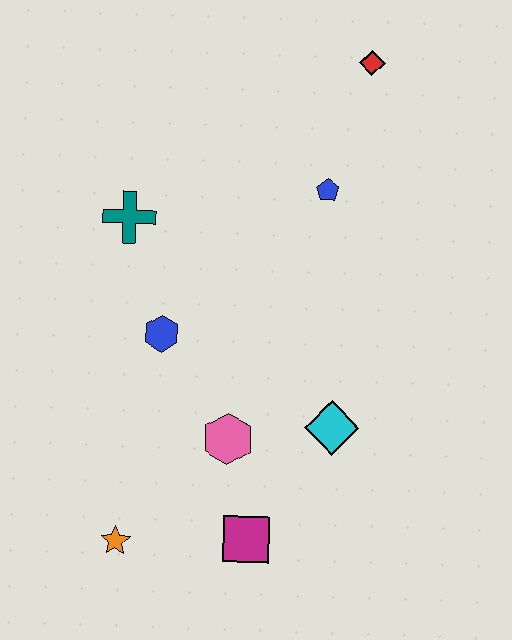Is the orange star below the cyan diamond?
Yes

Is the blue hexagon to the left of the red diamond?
Yes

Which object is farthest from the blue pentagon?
The orange star is farthest from the blue pentagon.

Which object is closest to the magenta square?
The pink hexagon is closest to the magenta square.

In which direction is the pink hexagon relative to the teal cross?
The pink hexagon is below the teal cross.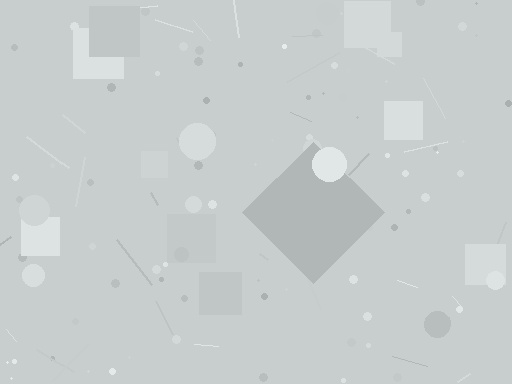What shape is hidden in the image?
A diamond is hidden in the image.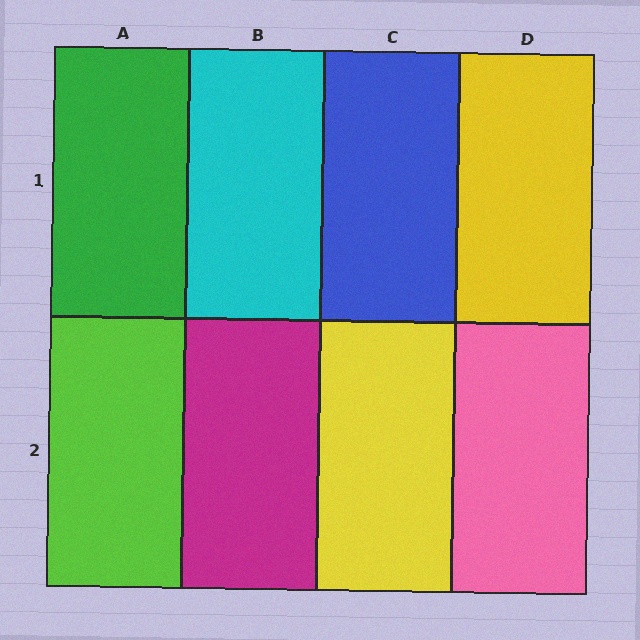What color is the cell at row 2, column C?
Yellow.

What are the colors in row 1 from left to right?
Green, cyan, blue, yellow.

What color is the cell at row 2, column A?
Lime.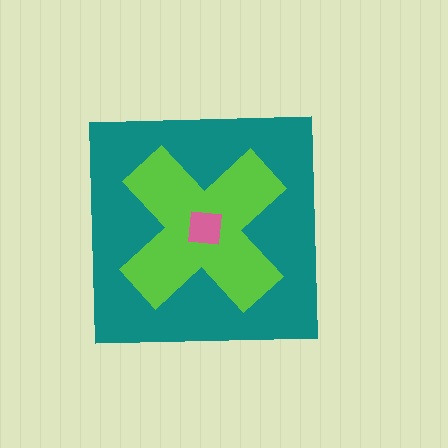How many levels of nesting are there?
3.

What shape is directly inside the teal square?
The lime cross.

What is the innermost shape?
The pink square.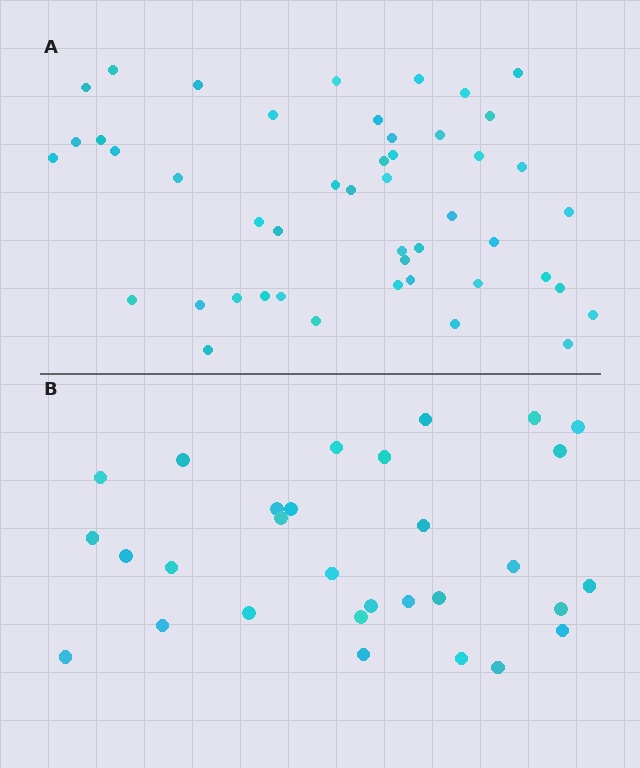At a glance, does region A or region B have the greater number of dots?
Region A (the top region) has more dots.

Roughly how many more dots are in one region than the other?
Region A has approximately 15 more dots than region B.